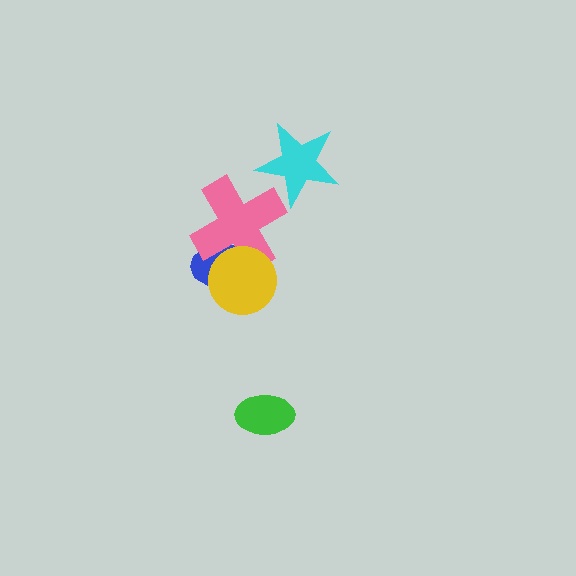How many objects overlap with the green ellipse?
0 objects overlap with the green ellipse.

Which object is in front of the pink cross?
The yellow circle is in front of the pink cross.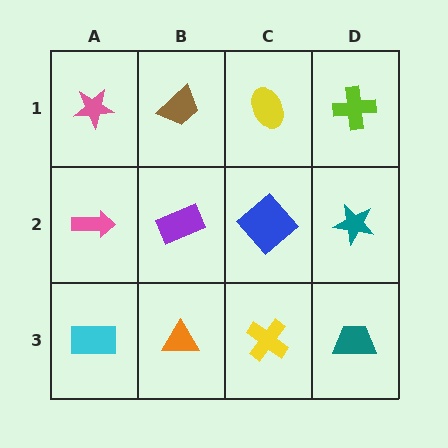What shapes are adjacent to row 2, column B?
A brown trapezoid (row 1, column B), an orange triangle (row 3, column B), a pink arrow (row 2, column A), a blue diamond (row 2, column C).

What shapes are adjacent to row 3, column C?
A blue diamond (row 2, column C), an orange triangle (row 3, column B), a teal trapezoid (row 3, column D).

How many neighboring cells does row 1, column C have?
3.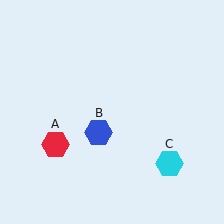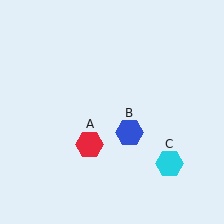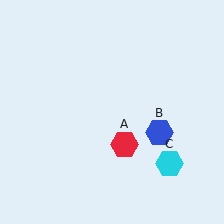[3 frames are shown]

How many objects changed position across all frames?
2 objects changed position: red hexagon (object A), blue hexagon (object B).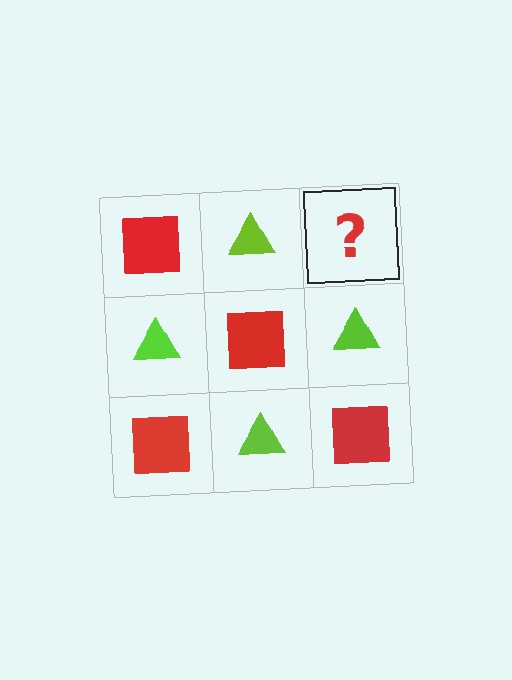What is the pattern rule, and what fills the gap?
The rule is that it alternates red square and lime triangle in a checkerboard pattern. The gap should be filled with a red square.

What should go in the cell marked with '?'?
The missing cell should contain a red square.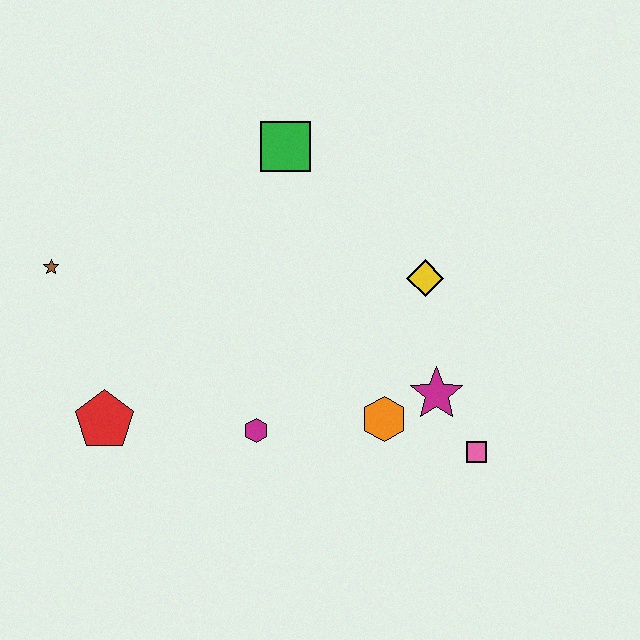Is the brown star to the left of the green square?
Yes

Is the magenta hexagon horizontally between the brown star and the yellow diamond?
Yes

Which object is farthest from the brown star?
The pink square is farthest from the brown star.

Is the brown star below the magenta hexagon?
No